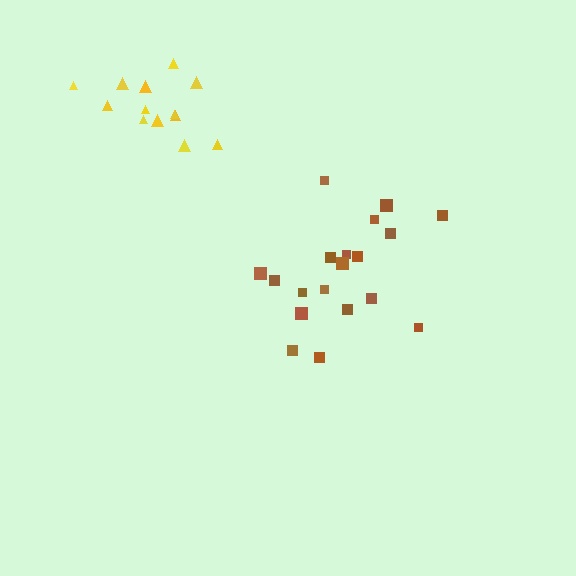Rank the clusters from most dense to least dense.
yellow, brown.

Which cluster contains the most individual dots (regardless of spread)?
Brown (19).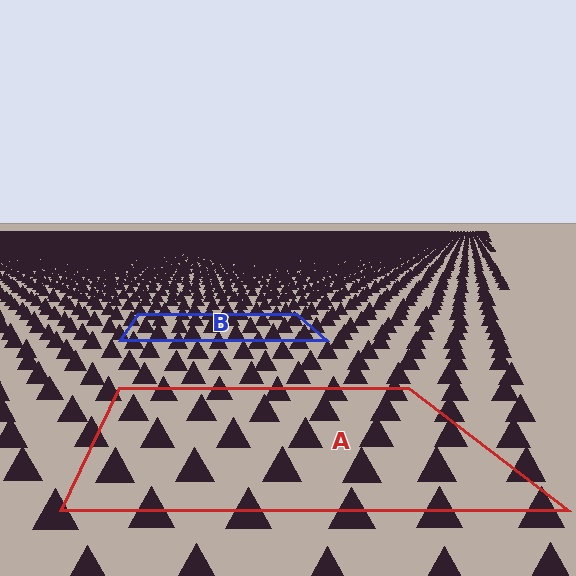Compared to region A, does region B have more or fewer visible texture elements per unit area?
Region B has more texture elements per unit area — they are packed more densely because it is farther away.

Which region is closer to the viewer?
Region A is closer. The texture elements there are larger and more spread out.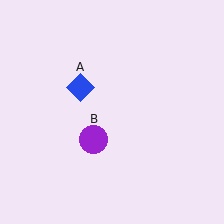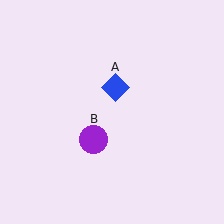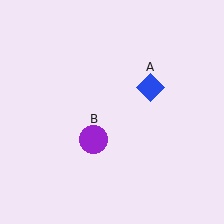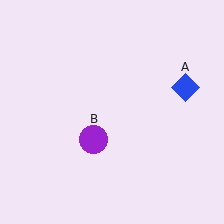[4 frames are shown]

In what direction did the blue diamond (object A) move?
The blue diamond (object A) moved right.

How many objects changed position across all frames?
1 object changed position: blue diamond (object A).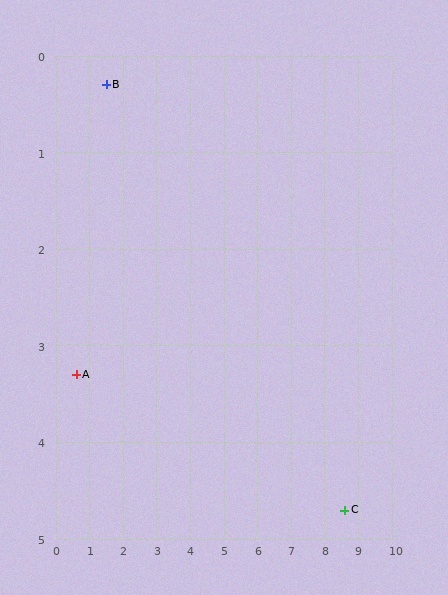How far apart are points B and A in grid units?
Points B and A are about 3.1 grid units apart.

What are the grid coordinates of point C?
Point C is at approximately (8.6, 4.7).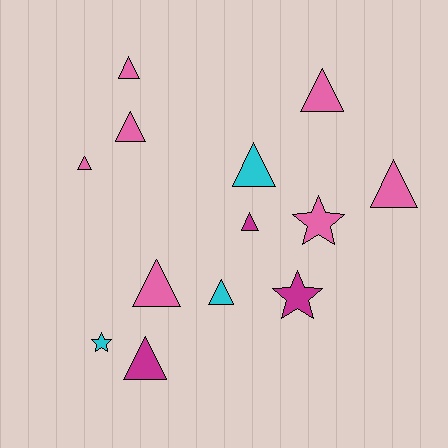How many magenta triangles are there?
There are 2 magenta triangles.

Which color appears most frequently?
Pink, with 7 objects.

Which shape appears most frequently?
Triangle, with 10 objects.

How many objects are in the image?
There are 13 objects.